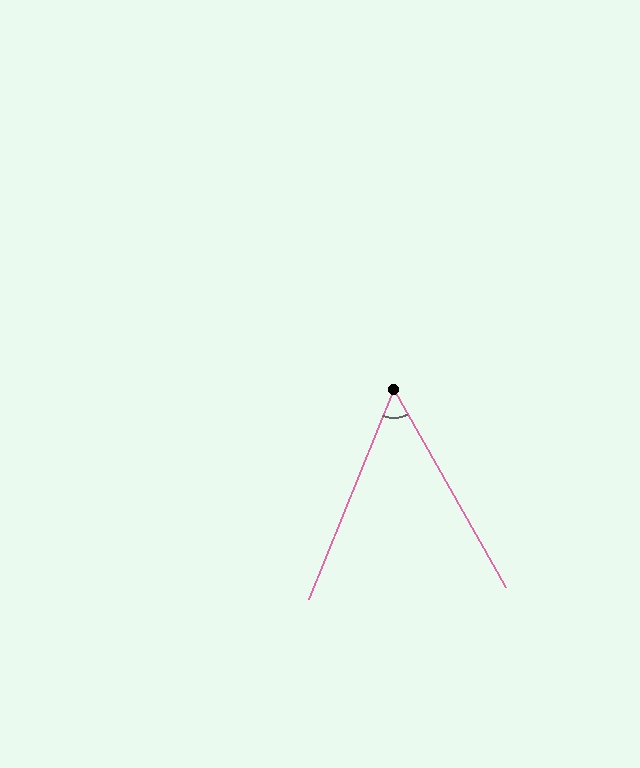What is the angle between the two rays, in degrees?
Approximately 52 degrees.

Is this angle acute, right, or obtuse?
It is acute.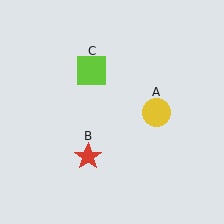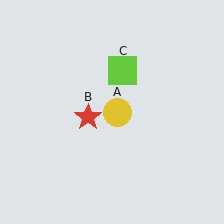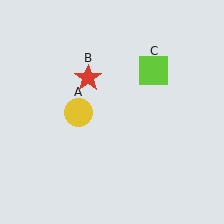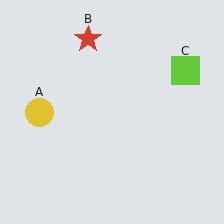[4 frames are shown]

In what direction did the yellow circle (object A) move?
The yellow circle (object A) moved left.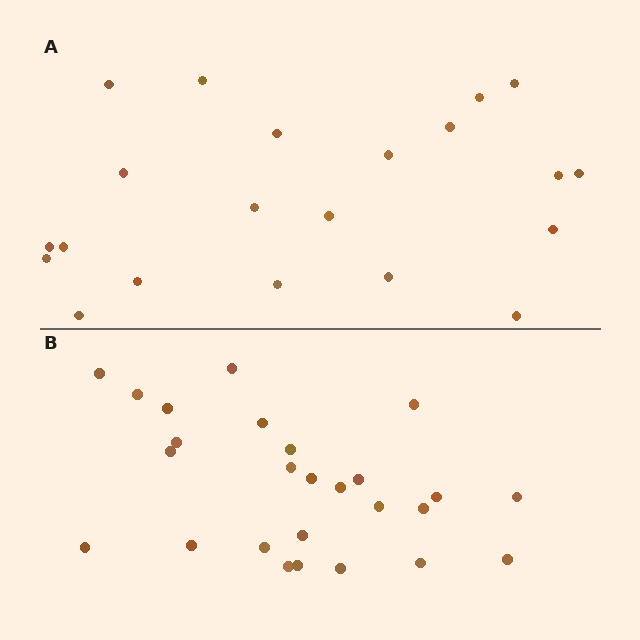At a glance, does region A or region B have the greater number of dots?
Region B (the bottom region) has more dots.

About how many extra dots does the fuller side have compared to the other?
Region B has about 5 more dots than region A.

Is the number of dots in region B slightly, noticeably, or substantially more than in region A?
Region B has only slightly more — the two regions are fairly close. The ratio is roughly 1.2 to 1.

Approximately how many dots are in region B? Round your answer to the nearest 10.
About 30 dots. (The exact count is 26, which rounds to 30.)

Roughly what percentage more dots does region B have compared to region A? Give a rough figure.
About 25% more.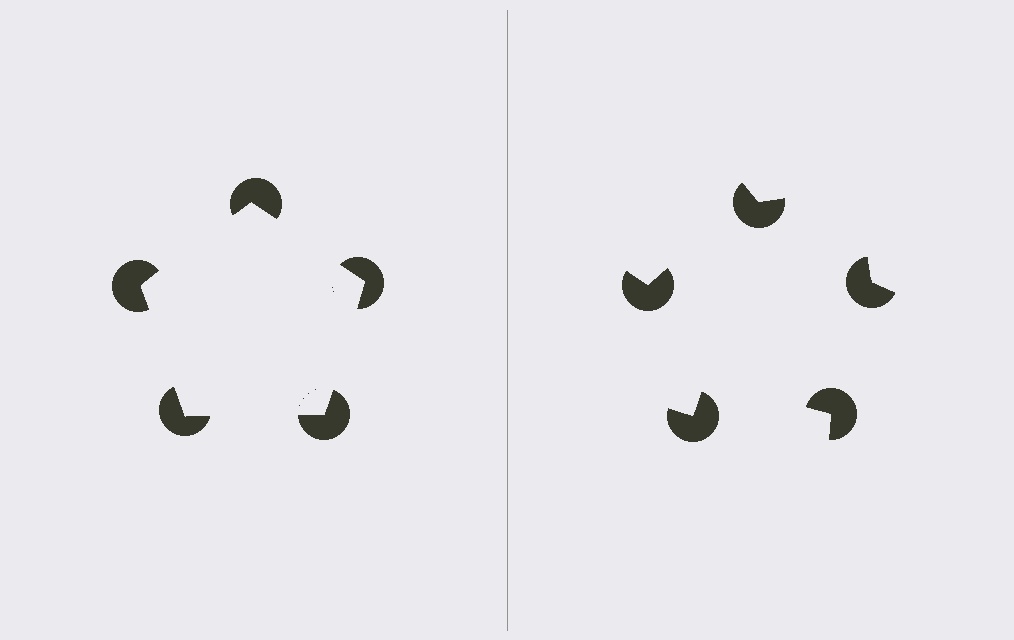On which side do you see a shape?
An illusory pentagon appears on the left side. On the right side the wedge cuts are rotated, so no coherent shape forms.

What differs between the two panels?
The pac-man discs are positioned identically on both sides; only the wedge orientations differ. On the left they align to a pentagon; on the right they are misaligned.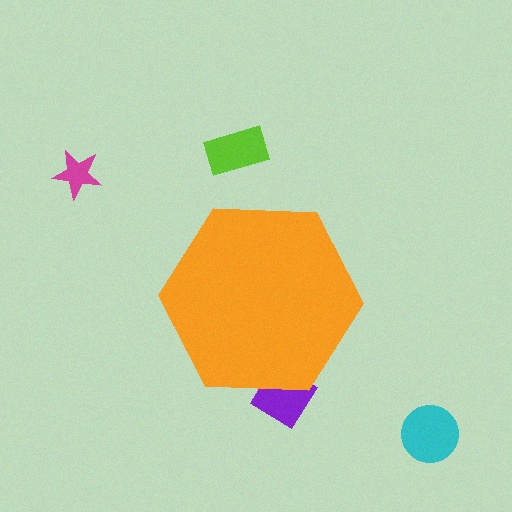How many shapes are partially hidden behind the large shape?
1 shape is partially hidden.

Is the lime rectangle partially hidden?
No, the lime rectangle is fully visible.